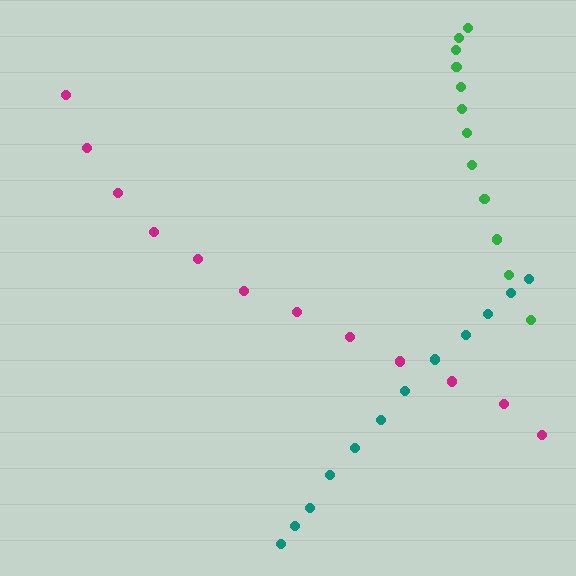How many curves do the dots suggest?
There are 3 distinct paths.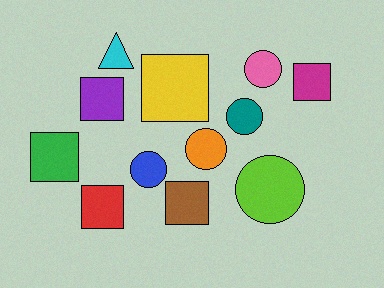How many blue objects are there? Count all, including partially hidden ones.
There is 1 blue object.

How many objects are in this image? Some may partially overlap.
There are 12 objects.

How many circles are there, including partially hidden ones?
There are 5 circles.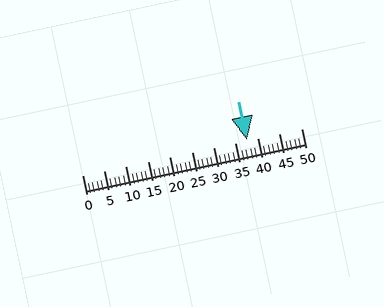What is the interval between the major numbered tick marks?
The major tick marks are spaced 5 units apart.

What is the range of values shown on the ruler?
The ruler shows values from 0 to 50.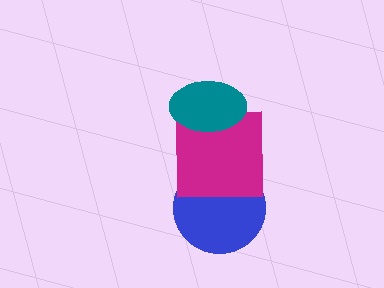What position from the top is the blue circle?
The blue circle is 3rd from the top.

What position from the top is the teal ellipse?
The teal ellipse is 1st from the top.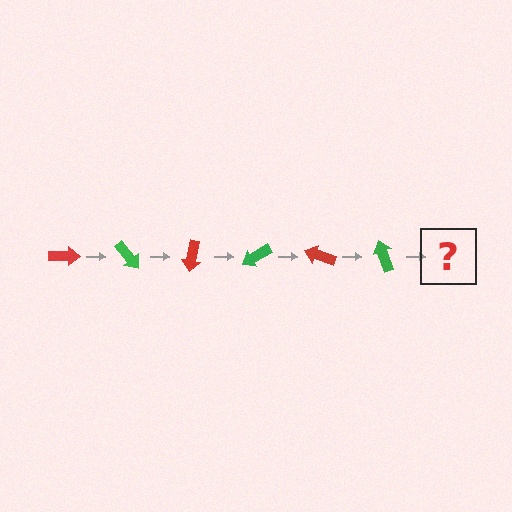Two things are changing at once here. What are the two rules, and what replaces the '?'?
The two rules are that it rotates 50 degrees each step and the color cycles through red and green. The '?' should be a red arrow, rotated 300 degrees from the start.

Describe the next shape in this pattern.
It should be a red arrow, rotated 300 degrees from the start.